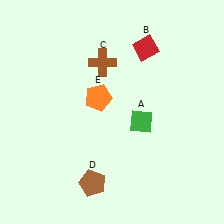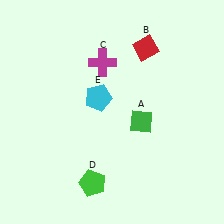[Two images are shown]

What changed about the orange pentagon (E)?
In Image 1, E is orange. In Image 2, it changed to cyan.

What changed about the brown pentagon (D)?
In Image 1, D is brown. In Image 2, it changed to green.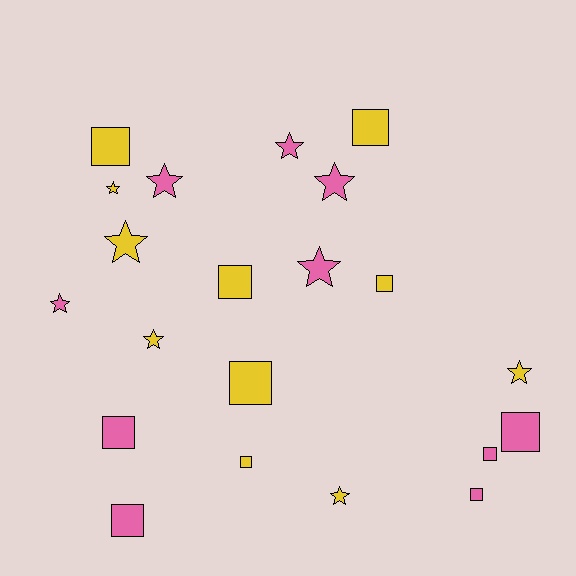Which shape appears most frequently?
Square, with 11 objects.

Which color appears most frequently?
Yellow, with 11 objects.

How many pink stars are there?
There are 5 pink stars.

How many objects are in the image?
There are 21 objects.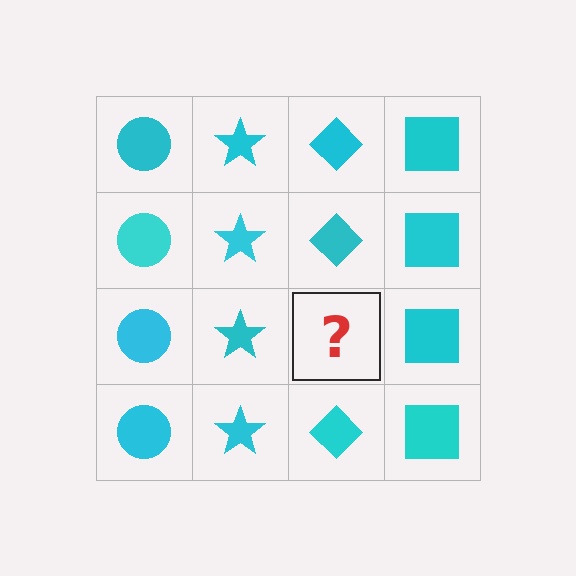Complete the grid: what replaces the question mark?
The question mark should be replaced with a cyan diamond.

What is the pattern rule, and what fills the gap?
The rule is that each column has a consistent shape. The gap should be filled with a cyan diamond.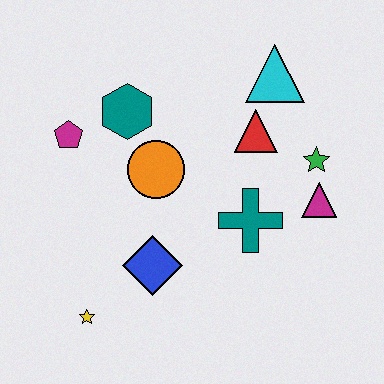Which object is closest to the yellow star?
The blue diamond is closest to the yellow star.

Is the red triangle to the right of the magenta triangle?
No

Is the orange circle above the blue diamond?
Yes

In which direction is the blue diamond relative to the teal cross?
The blue diamond is to the left of the teal cross.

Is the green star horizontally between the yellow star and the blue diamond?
No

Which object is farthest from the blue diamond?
The cyan triangle is farthest from the blue diamond.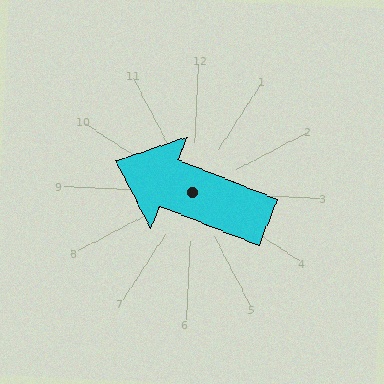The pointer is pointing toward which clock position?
Roughly 10 o'clock.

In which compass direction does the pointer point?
West.